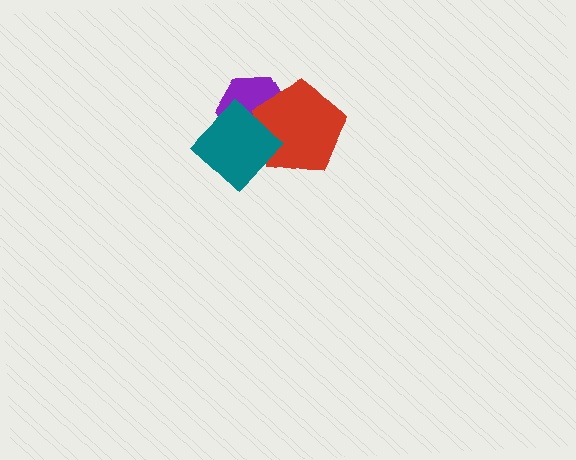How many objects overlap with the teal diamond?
2 objects overlap with the teal diamond.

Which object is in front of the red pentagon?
The teal diamond is in front of the red pentagon.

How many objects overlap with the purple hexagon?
2 objects overlap with the purple hexagon.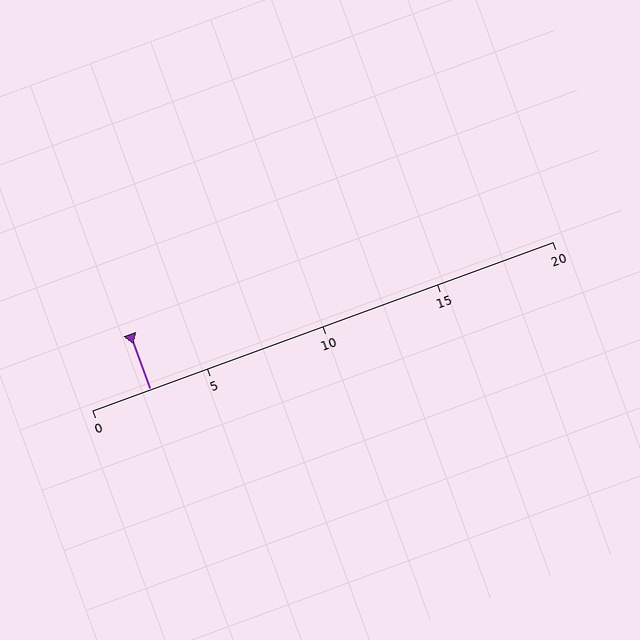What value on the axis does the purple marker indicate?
The marker indicates approximately 2.5.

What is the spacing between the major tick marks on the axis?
The major ticks are spaced 5 apart.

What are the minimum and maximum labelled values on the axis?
The axis runs from 0 to 20.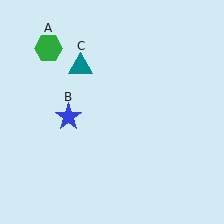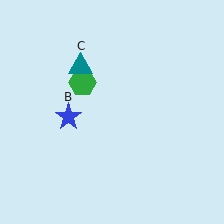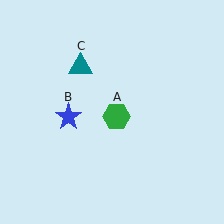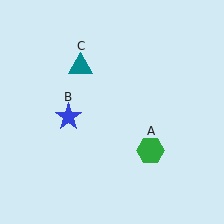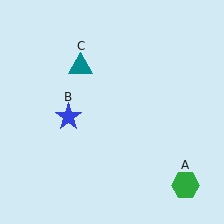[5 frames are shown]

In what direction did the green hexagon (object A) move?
The green hexagon (object A) moved down and to the right.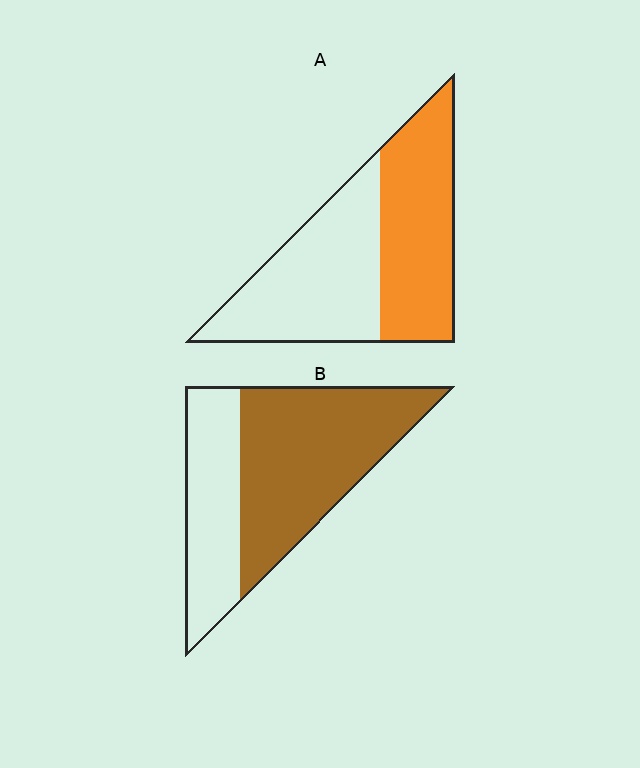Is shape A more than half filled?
Roughly half.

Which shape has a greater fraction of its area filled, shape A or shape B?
Shape B.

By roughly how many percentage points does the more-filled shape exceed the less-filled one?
By roughly 15 percentage points (B over A).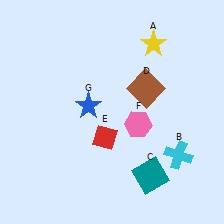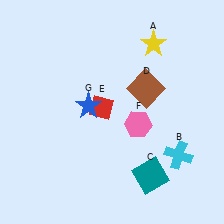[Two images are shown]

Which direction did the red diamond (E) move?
The red diamond (E) moved up.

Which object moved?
The red diamond (E) moved up.